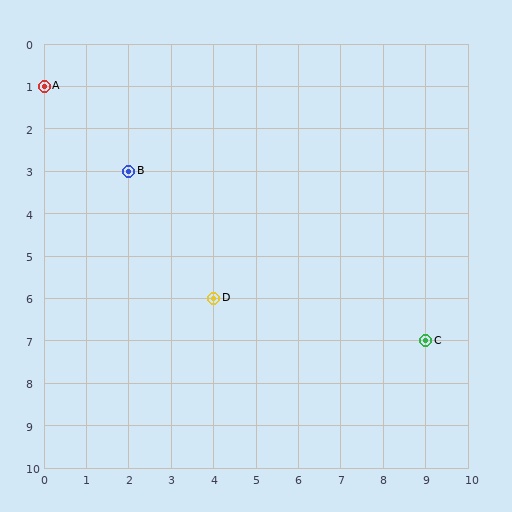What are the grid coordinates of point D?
Point D is at grid coordinates (4, 6).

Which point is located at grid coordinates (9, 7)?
Point C is at (9, 7).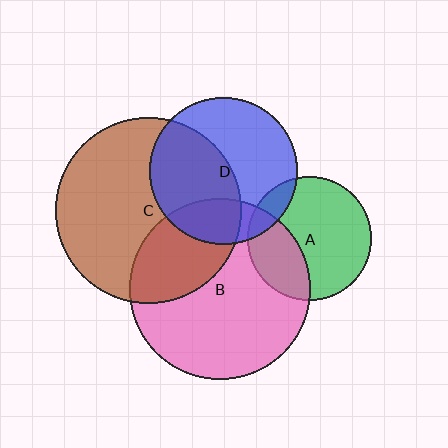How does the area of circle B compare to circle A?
Approximately 2.1 times.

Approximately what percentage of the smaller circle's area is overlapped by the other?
Approximately 30%.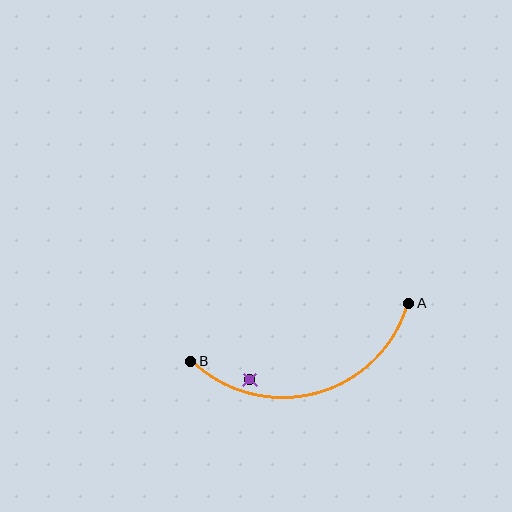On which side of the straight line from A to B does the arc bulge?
The arc bulges below the straight line connecting A and B.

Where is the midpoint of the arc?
The arc midpoint is the point on the curve farthest from the straight line joining A and B. It sits below that line.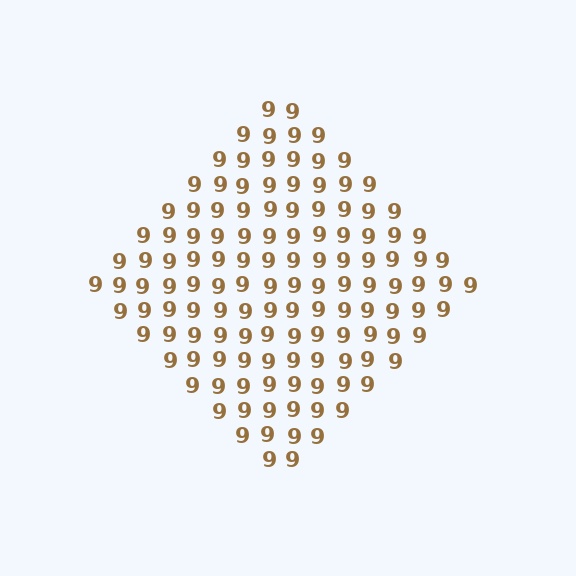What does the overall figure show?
The overall figure shows a diamond.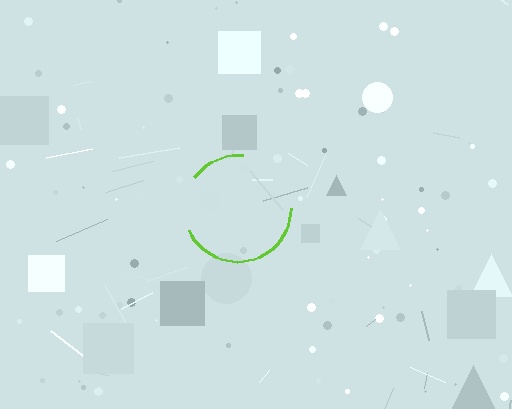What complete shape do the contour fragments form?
The contour fragments form a circle.